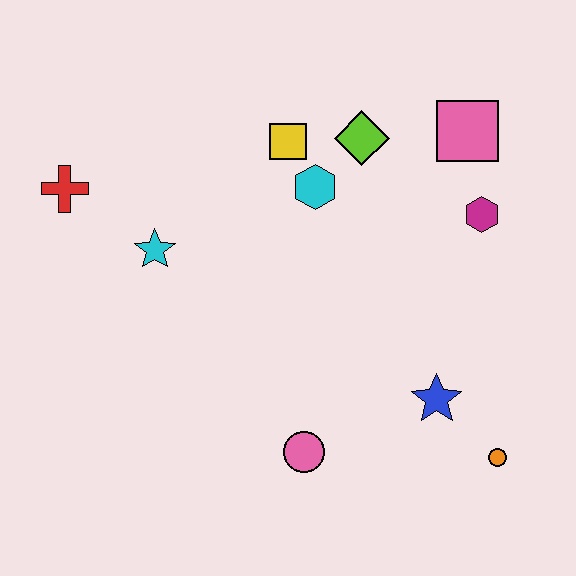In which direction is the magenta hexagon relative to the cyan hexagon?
The magenta hexagon is to the right of the cyan hexagon.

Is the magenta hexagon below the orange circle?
No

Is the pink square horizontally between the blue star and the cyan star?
No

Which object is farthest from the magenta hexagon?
The red cross is farthest from the magenta hexagon.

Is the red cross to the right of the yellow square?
No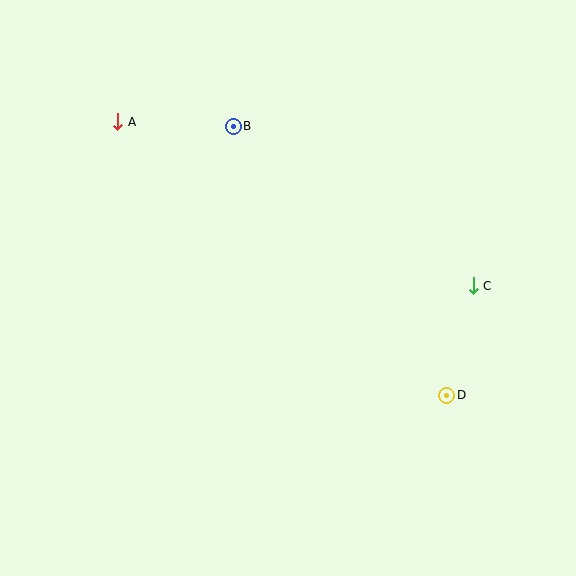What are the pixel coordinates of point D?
Point D is at (447, 395).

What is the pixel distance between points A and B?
The distance between A and B is 116 pixels.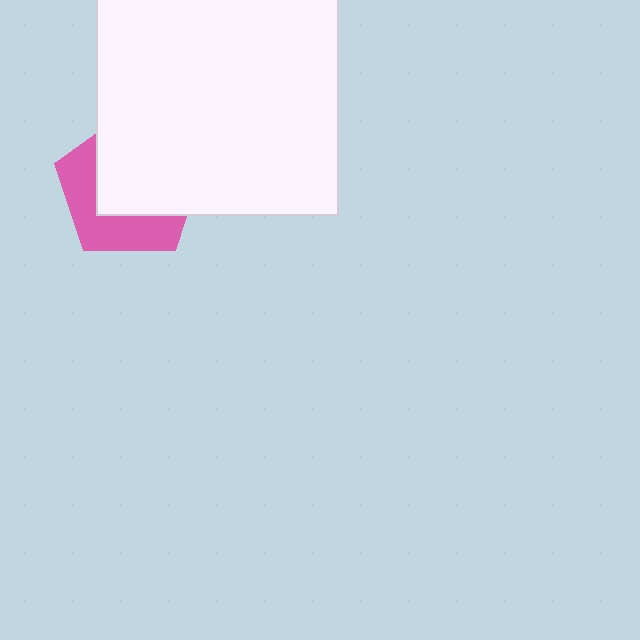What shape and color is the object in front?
The object in front is a white rectangle.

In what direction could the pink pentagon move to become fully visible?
The pink pentagon could move toward the lower-left. That would shift it out from behind the white rectangle entirely.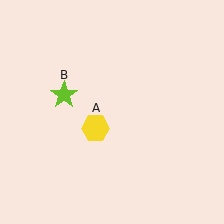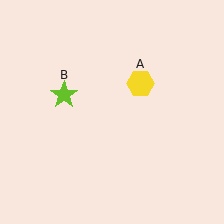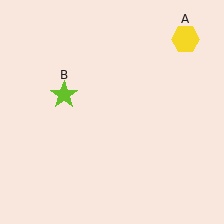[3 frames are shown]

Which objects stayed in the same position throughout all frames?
Lime star (object B) remained stationary.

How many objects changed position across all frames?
1 object changed position: yellow hexagon (object A).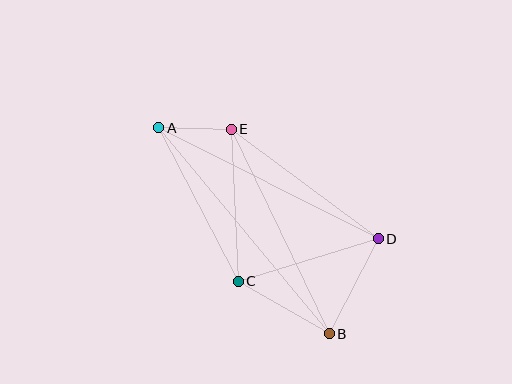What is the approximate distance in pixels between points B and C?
The distance between B and C is approximately 105 pixels.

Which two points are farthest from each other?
Points A and B are farthest from each other.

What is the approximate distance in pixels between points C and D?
The distance between C and D is approximately 147 pixels.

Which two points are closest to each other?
Points A and E are closest to each other.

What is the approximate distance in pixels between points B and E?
The distance between B and E is approximately 227 pixels.